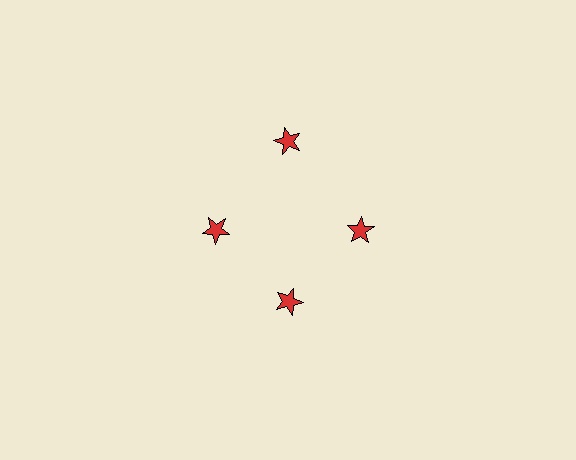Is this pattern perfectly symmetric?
No. The 4 red stars are arranged in a ring, but one element near the 12 o'clock position is pushed outward from the center, breaking the 4-fold rotational symmetry.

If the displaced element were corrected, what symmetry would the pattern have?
It would have 4-fold rotational symmetry — the pattern would map onto itself every 90 degrees.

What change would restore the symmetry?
The symmetry would be restored by moving it inward, back onto the ring so that all 4 stars sit at equal angles and equal distance from the center.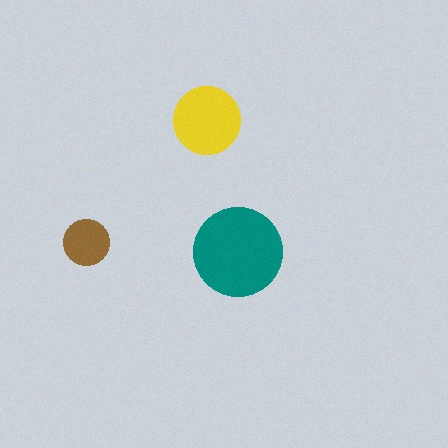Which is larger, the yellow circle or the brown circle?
The yellow one.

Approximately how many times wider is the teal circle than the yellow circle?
About 1.5 times wider.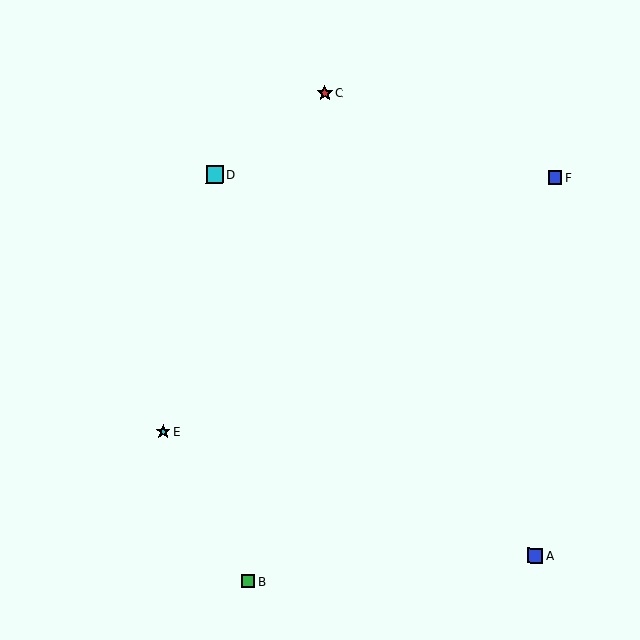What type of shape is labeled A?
Shape A is a blue square.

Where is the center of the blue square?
The center of the blue square is at (555, 178).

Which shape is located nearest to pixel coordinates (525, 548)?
The blue square (labeled A) at (535, 555) is nearest to that location.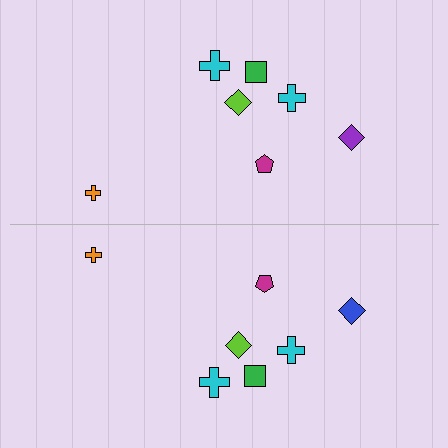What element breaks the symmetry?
The blue diamond on the bottom side breaks the symmetry — its mirror counterpart is purple.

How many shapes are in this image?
There are 14 shapes in this image.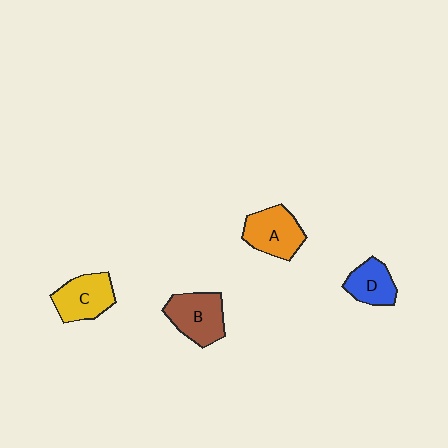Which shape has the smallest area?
Shape D (blue).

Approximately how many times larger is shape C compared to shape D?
Approximately 1.3 times.